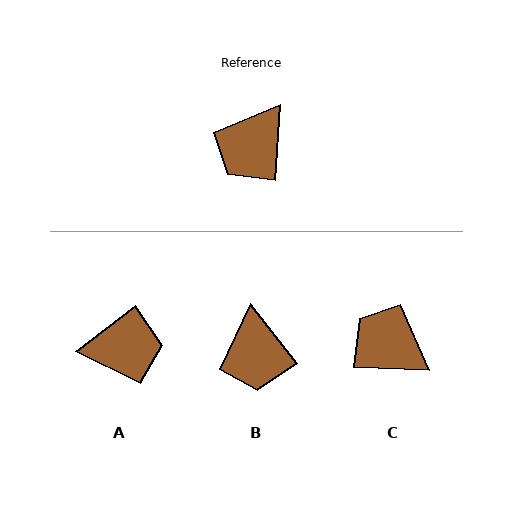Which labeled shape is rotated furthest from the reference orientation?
A, about 131 degrees away.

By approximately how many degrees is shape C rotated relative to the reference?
Approximately 89 degrees clockwise.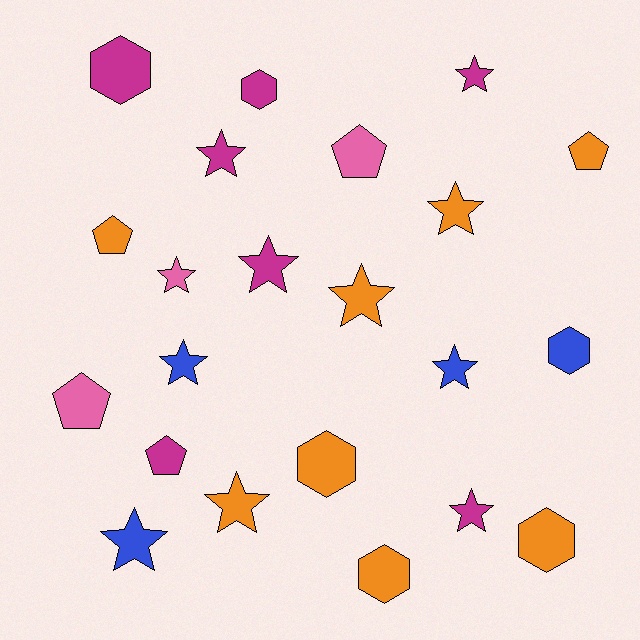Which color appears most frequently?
Orange, with 8 objects.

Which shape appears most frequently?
Star, with 11 objects.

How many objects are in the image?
There are 22 objects.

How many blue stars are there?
There are 3 blue stars.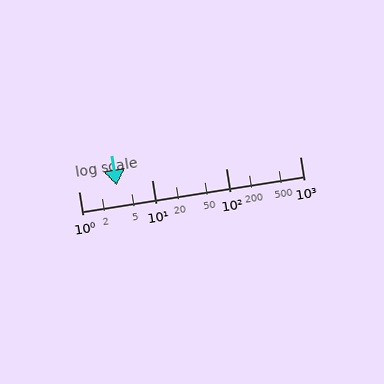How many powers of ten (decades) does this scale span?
The scale spans 3 decades, from 1 to 1000.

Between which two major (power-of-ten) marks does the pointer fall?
The pointer is between 1 and 10.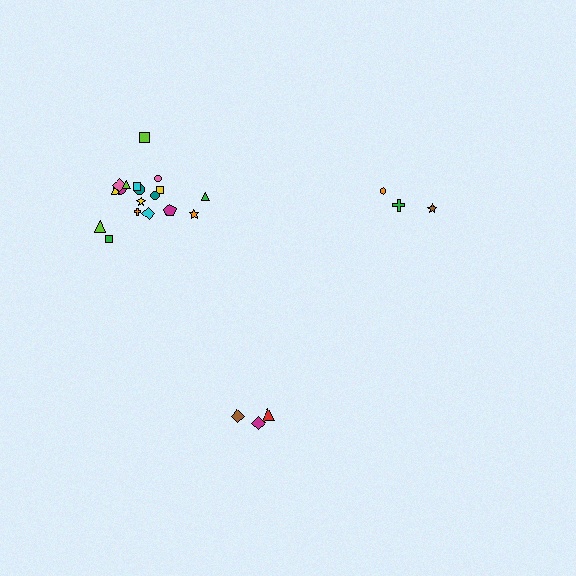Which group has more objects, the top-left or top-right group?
The top-left group.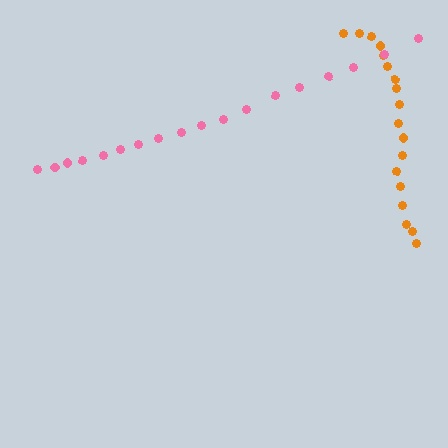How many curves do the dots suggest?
There are 2 distinct paths.